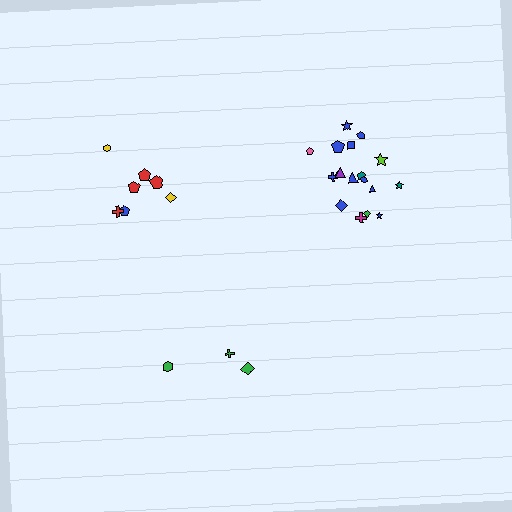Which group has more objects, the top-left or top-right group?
The top-right group.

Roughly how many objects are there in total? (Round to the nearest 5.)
Roughly 30 objects in total.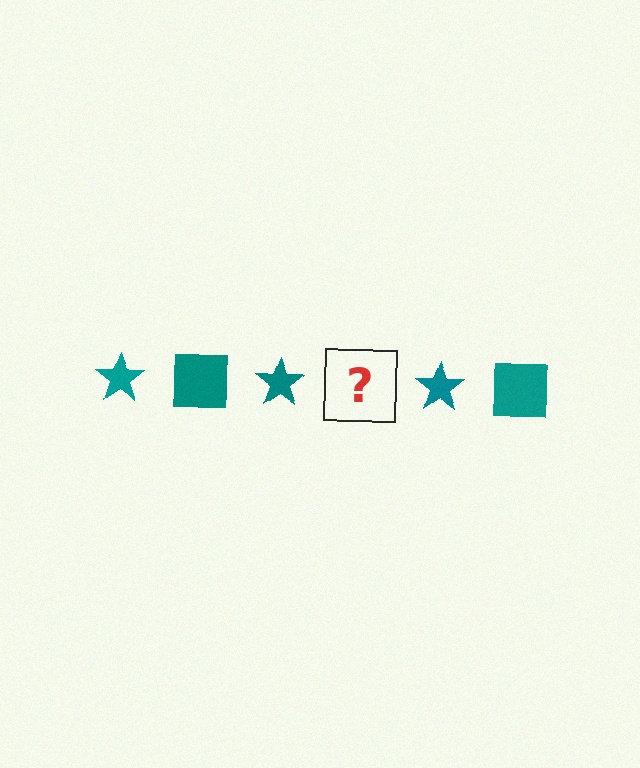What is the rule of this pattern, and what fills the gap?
The rule is that the pattern cycles through star, square shapes in teal. The gap should be filled with a teal square.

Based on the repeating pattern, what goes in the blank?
The blank should be a teal square.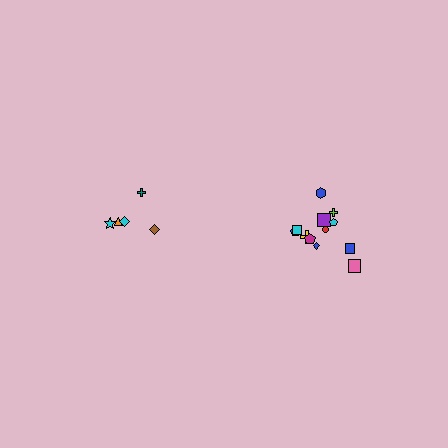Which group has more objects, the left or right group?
The right group.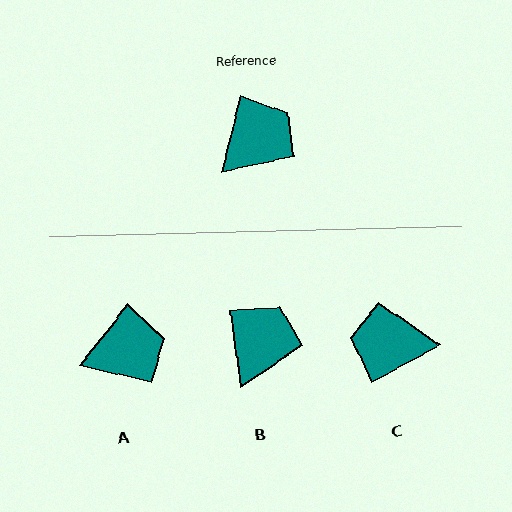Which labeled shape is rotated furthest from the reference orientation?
C, about 134 degrees away.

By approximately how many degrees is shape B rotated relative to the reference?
Approximately 23 degrees counter-clockwise.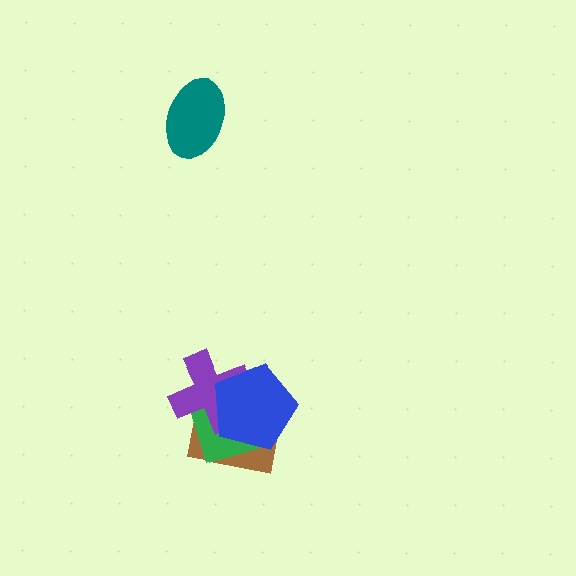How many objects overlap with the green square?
3 objects overlap with the green square.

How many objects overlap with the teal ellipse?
0 objects overlap with the teal ellipse.